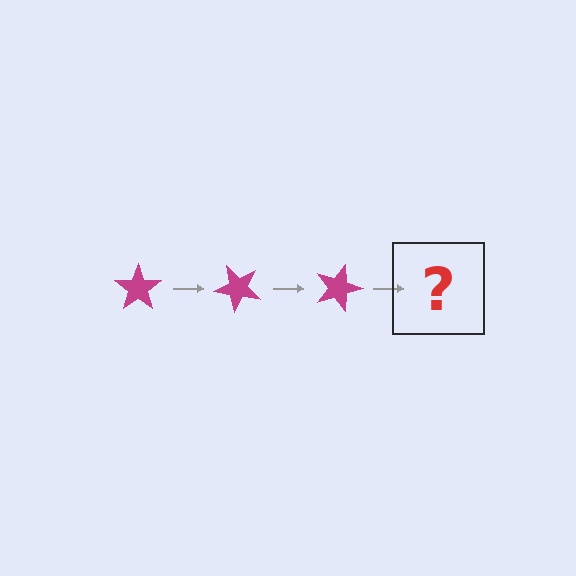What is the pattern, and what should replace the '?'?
The pattern is that the star rotates 45 degrees each step. The '?' should be a magenta star rotated 135 degrees.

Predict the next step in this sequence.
The next step is a magenta star rotated 135 degrees.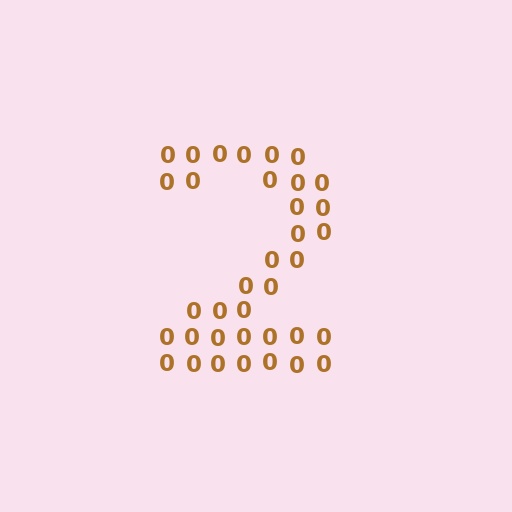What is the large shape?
The large shape is the digit 2.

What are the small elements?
The small elements are digit 0's.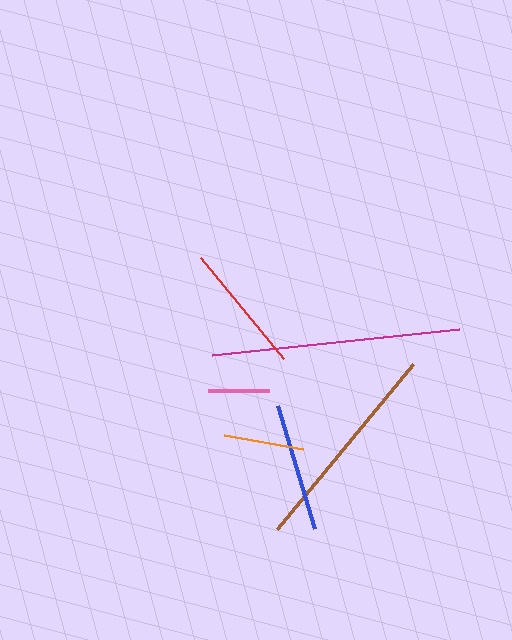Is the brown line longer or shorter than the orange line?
The brown line is longer than the orange line.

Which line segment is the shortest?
The pink line is the shortest at approximately 61 pixels.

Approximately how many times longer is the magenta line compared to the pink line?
The magenta line is approximately 4.1 times the length of the pink line.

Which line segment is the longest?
The magenta line is the longest at approximately 248 pixels.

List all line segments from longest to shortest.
From longest to shortest: magenta, brown, red, blue, orange, pink.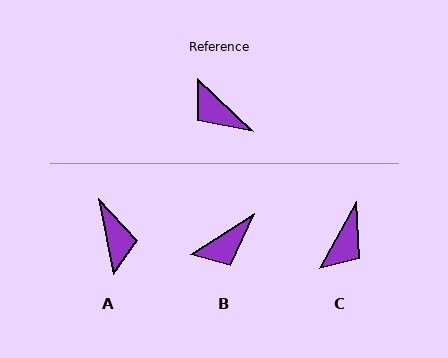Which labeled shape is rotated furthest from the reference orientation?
A, about 144 degrees away.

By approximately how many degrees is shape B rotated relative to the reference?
Approximately 76 degrees counter-clockwise.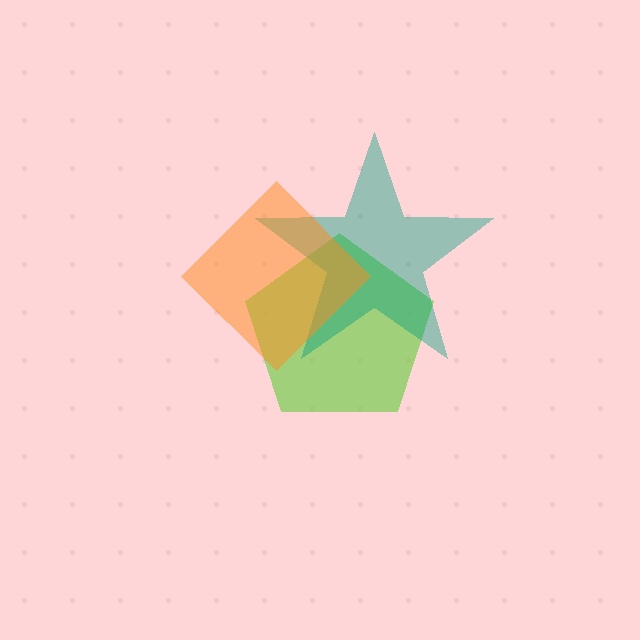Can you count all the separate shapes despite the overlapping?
Yes, there are 3 separate shapes.